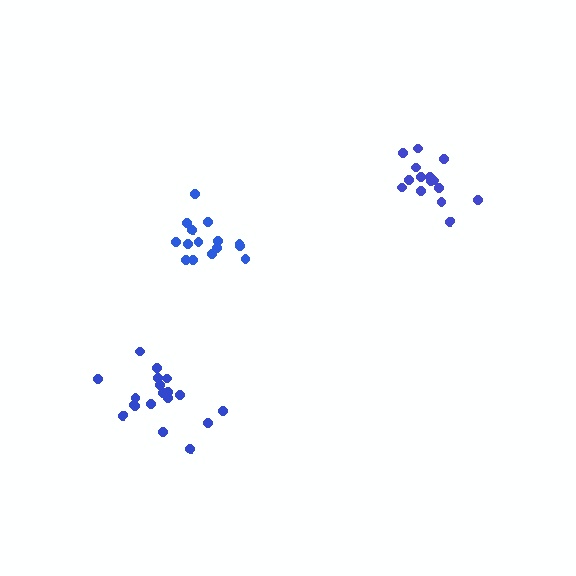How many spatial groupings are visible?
There are 3 spatial groupings.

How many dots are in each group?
Group 1: 15 dots, Group 2: 19 dots, Group 3: 15 dots (49 total).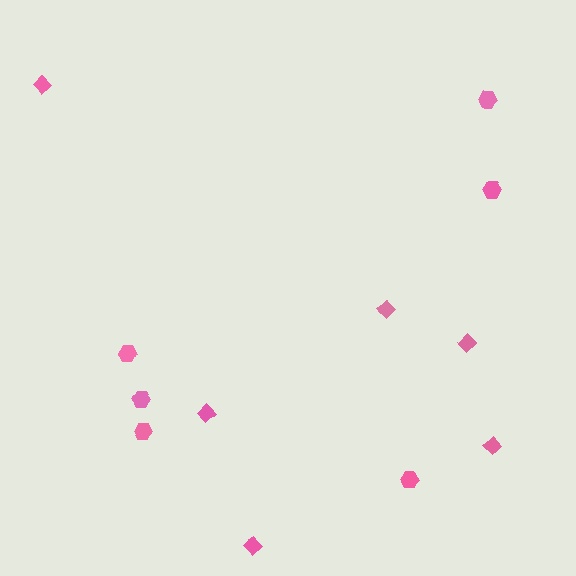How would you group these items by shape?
There are 2 groups: one group of diamonds (6) and one group of hexagons (6).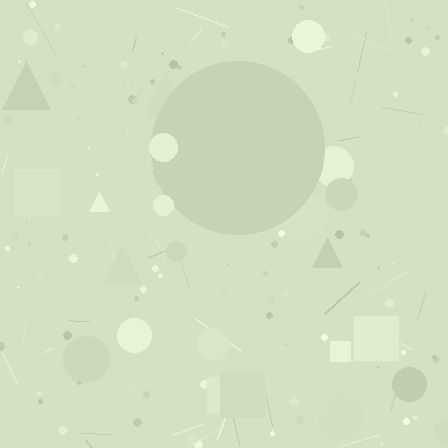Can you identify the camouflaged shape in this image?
The camouflaged shape is a circle.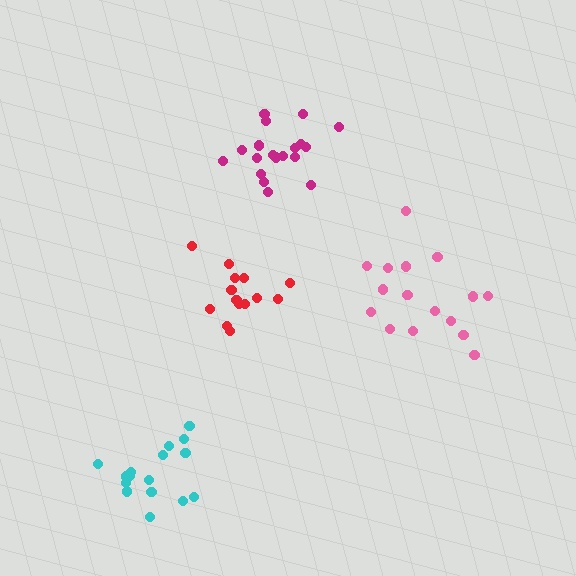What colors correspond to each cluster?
The clusters are colored: magenta, pink, cyan, red.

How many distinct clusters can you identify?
There are 4 distinct clusters.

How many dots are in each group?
Group 1: 19 dots, Group 2: 16 dots, Group 3: 17 dots, Group 4: 14 dots (66 total).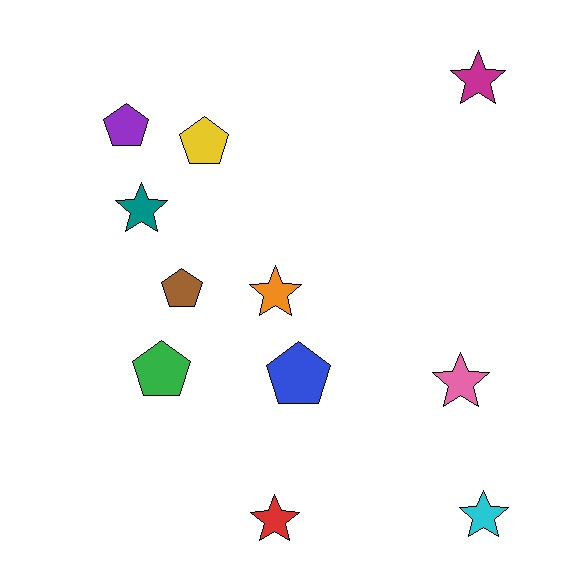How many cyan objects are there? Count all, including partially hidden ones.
There is 1 cyan object.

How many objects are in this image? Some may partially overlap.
There are 11 objects.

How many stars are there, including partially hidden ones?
There are 6 stars.